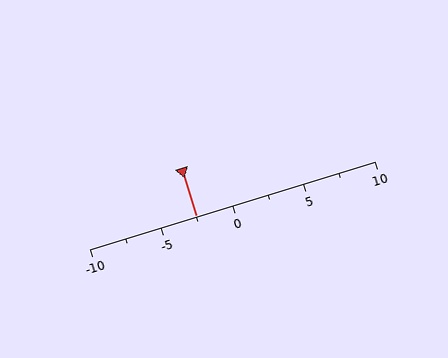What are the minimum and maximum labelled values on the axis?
The axis runs from -10 to 10.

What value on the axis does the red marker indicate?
The marker indicates approximately -2.5.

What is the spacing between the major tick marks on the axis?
The major ticks are spaced 5 apart.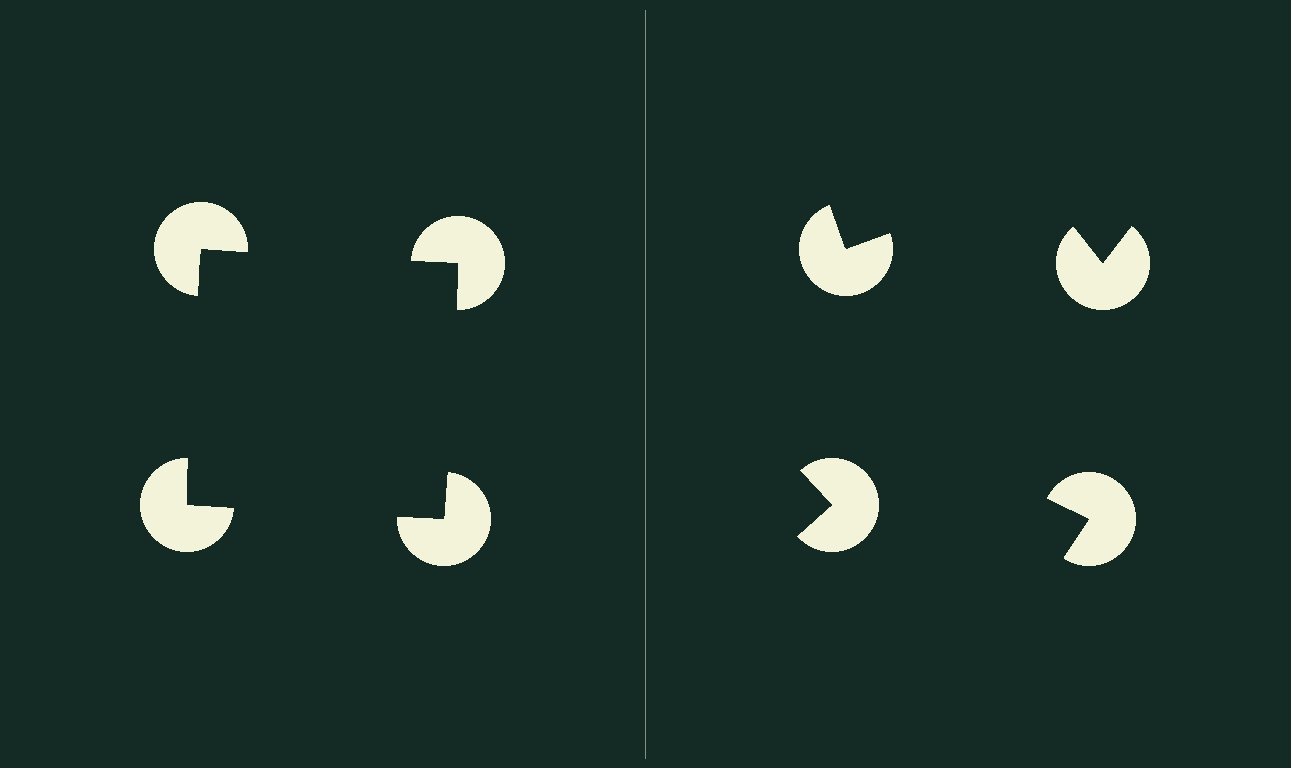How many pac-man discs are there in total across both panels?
8 — 4 on each side.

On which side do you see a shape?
An illusory square appears on the left side. On the right side the wedge cuts are rotated, so no coherent shape forms.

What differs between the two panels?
The pac-man discs are positioned identically on both sides; only the wedge orientations differ. On the left they align to a square; on the right they are misaligned.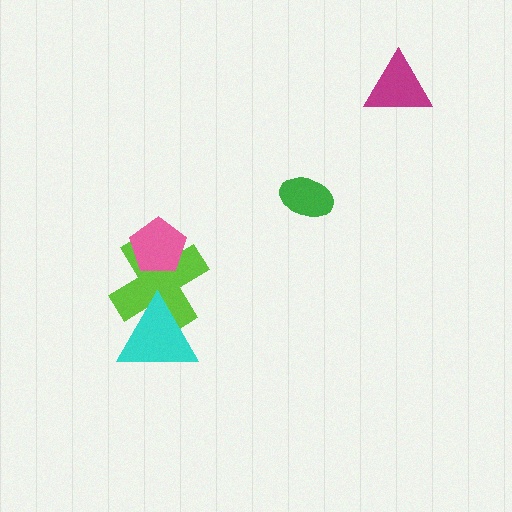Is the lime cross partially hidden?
Yes, it is partially covered by another shape.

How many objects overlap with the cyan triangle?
1 object overlaps with the cyan triangle.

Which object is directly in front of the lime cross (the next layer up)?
The cyan triangle is directly in front of the lime cross.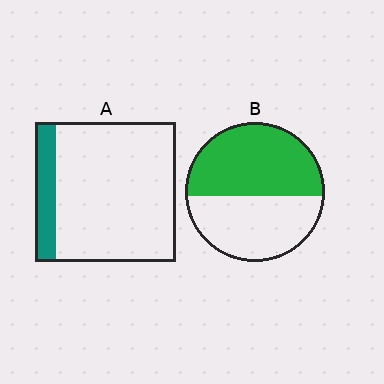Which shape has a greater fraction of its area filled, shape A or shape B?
Shape B.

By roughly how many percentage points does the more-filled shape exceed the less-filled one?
By roughly 40 percentage points (B over A).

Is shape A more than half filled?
No.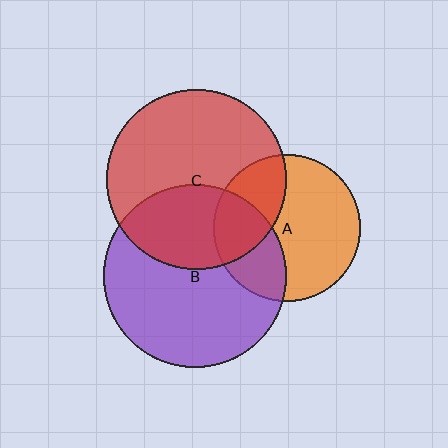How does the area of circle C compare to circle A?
Approximately 1.5 times.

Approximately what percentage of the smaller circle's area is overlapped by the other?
Approximately 30%.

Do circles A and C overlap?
Yes.